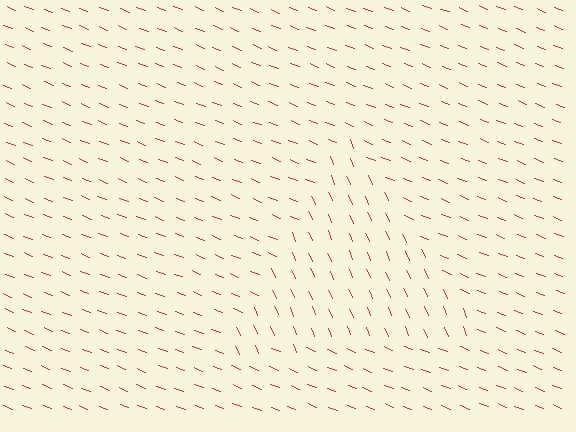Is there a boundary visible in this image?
Yes, there is a texture boundary formed by a change in line orientation.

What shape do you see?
I see a triangle.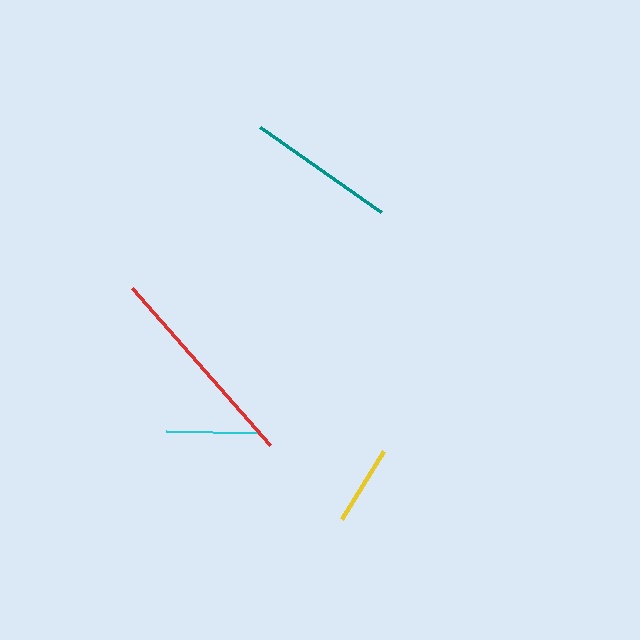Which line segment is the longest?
The red line is the longest at approximately 208 pixels.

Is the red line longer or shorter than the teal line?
The red line is longer than the teal line.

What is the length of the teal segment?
The teal segment is approximately 148 pixels long.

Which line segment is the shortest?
The yellow line is the shortest at approximately 80 pixels.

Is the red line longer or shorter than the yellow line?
The red line is longer than the yellow line.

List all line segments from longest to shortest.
From longest to shortest: red, teal, cyan, yellow.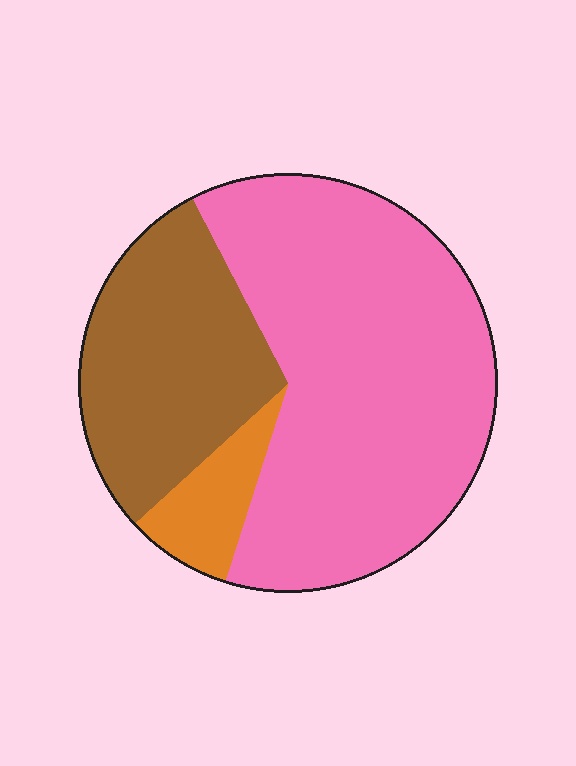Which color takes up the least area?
Orange, at roughly 10%.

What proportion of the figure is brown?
Brown covers 29% of the figure.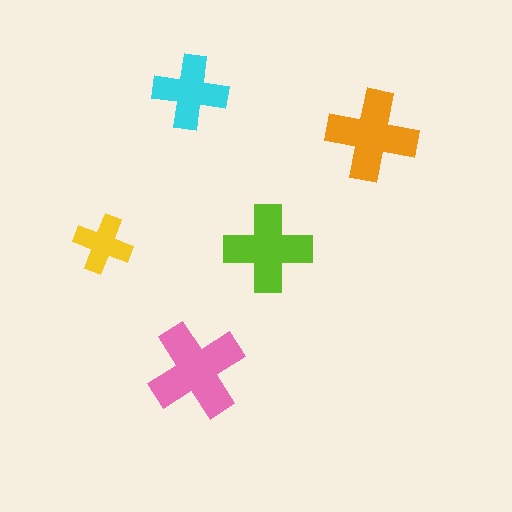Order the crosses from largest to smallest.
the pink one, the orange one, the lime one, the cyan one, the yellow one.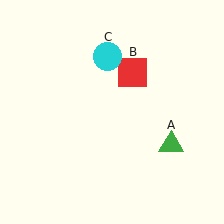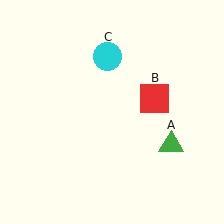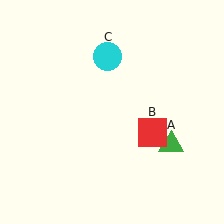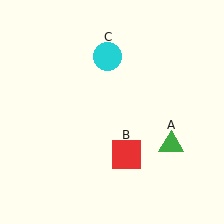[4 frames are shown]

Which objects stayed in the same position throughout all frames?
Green triangle (object A) and cyan circle (object C) remained stationary.